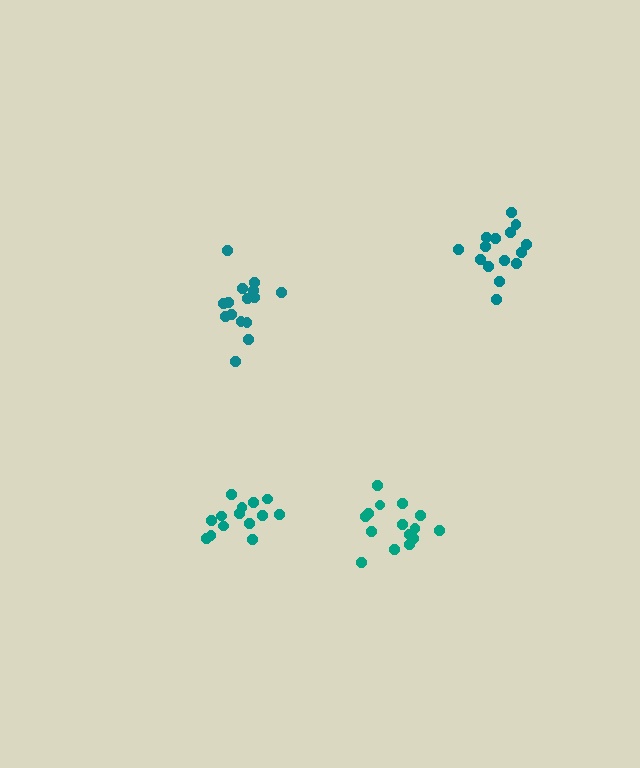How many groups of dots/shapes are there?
There are 4 groups.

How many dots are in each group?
Group 1: 14 dots, Group 2: 15 dots, Group 3: 15 dots, Group 4: 15 dots (59 total).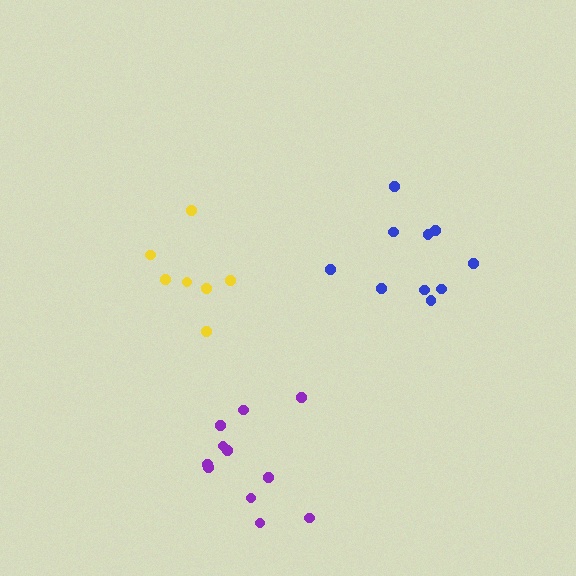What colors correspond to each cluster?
The clusters are colored: yellow, blue, purple.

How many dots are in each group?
Group 1: 7 dots, Group 2: 10 dots, Group 3: 11 dots (28 total).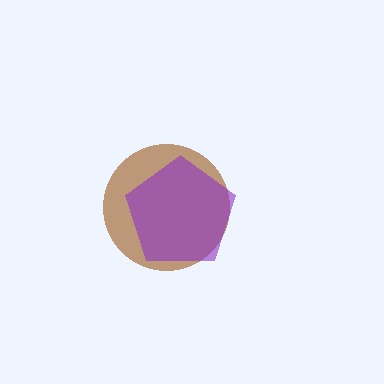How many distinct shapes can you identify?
There are 2 distinct shapes: a brown circle, a purple pentagon.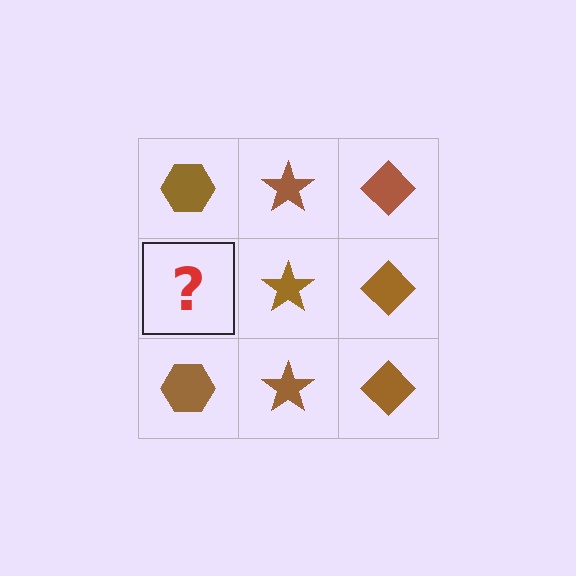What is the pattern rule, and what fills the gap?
The rule is that each column has a consistent shape. The gap should be filled with a brown hexagon.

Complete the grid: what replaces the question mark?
The question mark should be replaced with a brown hexagon.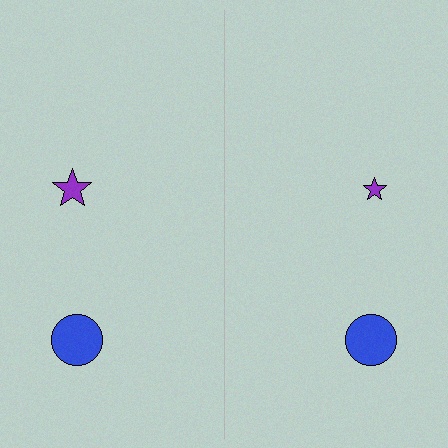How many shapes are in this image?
There are 4 shapes in this image.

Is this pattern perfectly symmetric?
No, the pattern is not perfectly symmetric. The purple star on the right side has a different size than its mirror counterpart.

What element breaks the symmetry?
The purple star on the right side has a different size than its mirror counterpart.